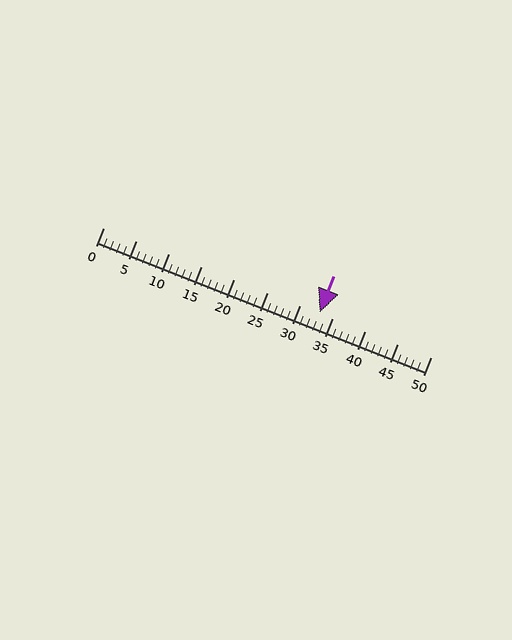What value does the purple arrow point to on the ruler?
The purple arrow points to approximately 33.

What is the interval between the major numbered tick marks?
The major tick marks are spaced 5 units apart.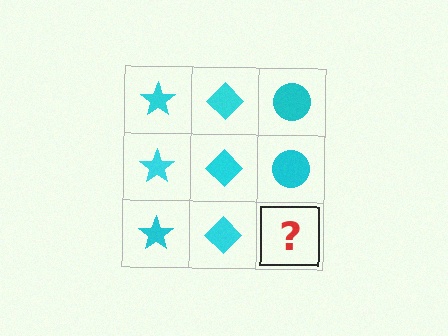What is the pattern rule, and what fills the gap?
The rule is that each column has a consistent shape. The gap should be filled with a cyan circle.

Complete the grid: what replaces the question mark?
The question mark should be replaced with a cyan circle.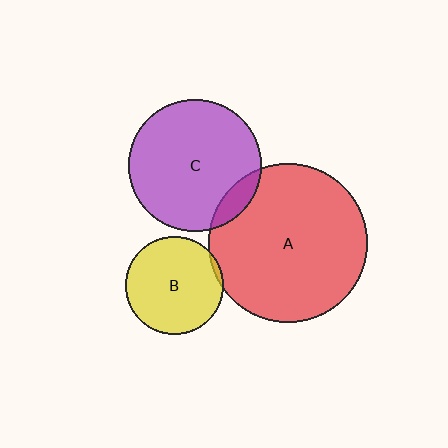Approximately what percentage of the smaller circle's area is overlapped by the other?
Approximately 10%.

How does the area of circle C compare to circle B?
Approximately 1.8 times.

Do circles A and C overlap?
Yes.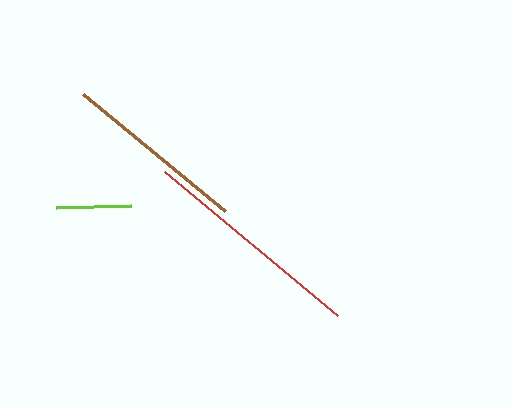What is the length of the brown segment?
The brown segment is approximately 184 pixels long.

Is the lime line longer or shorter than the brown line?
The brown line is longer than the lime line.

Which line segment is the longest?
The red line is the longest at approximately 225 pixels.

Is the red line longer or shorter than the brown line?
The red line is longer than the brown line.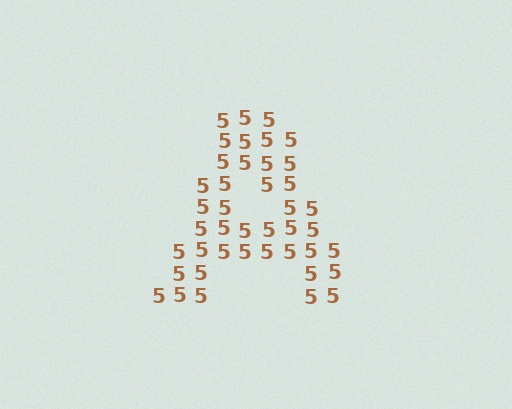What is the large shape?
The large shape is the letter A.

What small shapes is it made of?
It is made of small digit 5's.